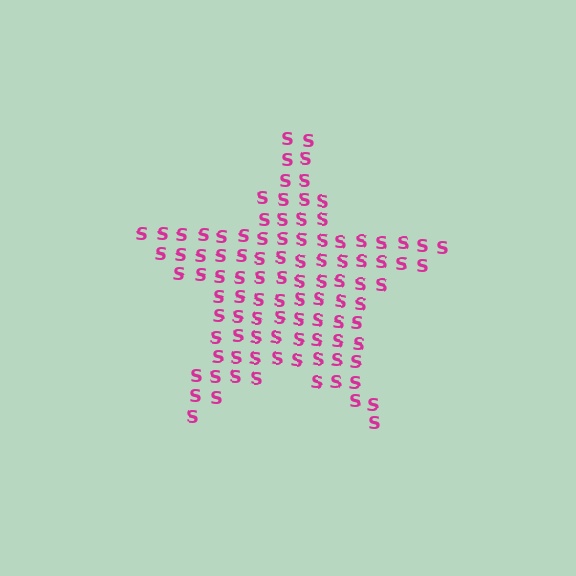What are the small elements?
The small elements are letter S's.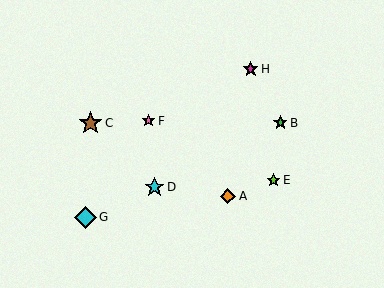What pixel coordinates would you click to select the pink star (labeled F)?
Click at (148, 121) to select the pink star F.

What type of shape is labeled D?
Shape D is a cyan star.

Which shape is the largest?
The brown star (labeled C) is the largest.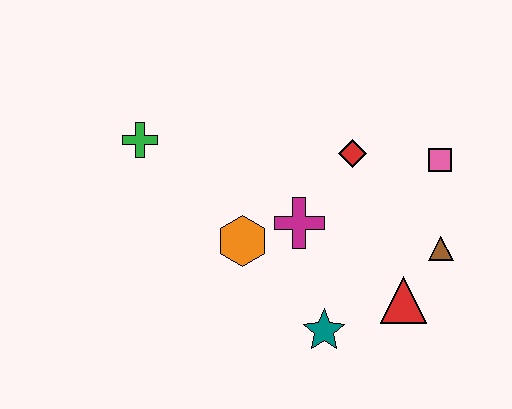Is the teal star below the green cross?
Yes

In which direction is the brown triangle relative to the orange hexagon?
The brown triangle is to the right of the orange hexagon.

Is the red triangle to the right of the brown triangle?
No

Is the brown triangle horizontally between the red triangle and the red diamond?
No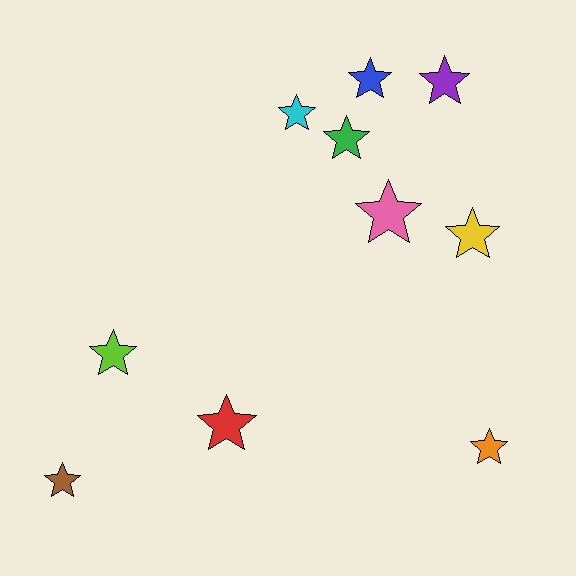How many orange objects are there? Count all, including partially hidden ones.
There is 1 orange object.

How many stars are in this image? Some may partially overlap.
There are 10 stars.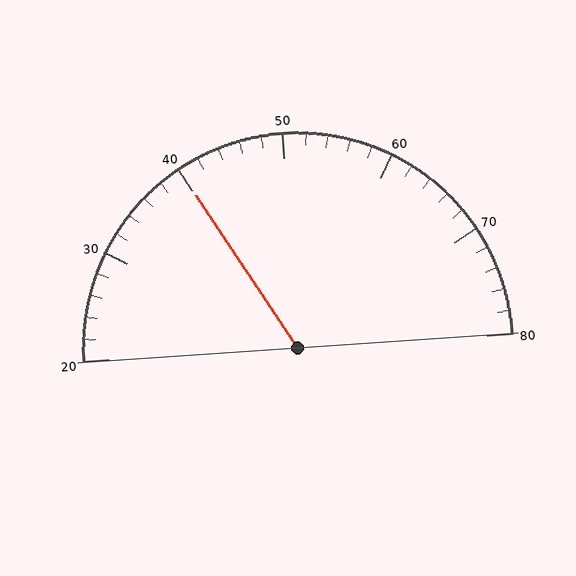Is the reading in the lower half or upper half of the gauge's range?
The reading is in the lower half of the range (20 to 80).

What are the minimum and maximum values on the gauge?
The gauge ranges from 20 to 80.